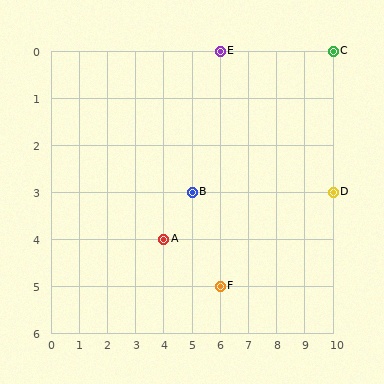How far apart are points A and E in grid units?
Points A and E are 2 columns and 4 rows apart (about 4.5 grid units diagonally).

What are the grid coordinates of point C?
Point C is at grid coordinates (10, 0).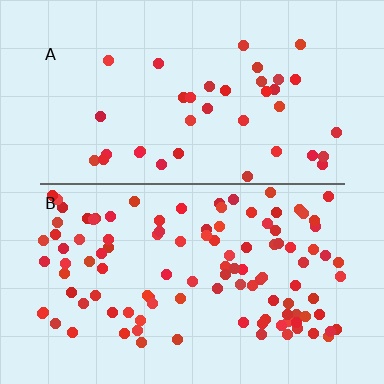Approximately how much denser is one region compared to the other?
Approximately 2.9× — region B over region A.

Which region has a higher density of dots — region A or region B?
B (the bottom).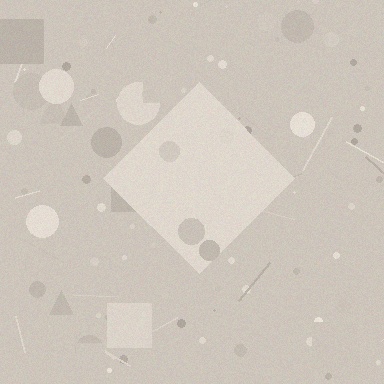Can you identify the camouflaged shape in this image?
The camouflaged shape is a diamond.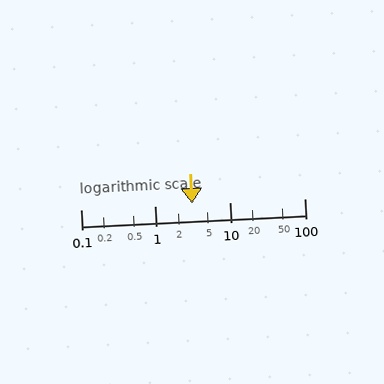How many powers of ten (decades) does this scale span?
The scale spans 3 decades, from 0.1 to 100.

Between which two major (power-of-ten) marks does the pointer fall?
The pointer is between 1 and 10.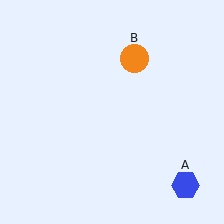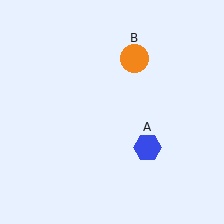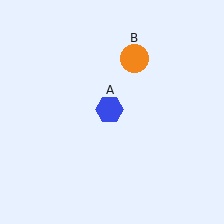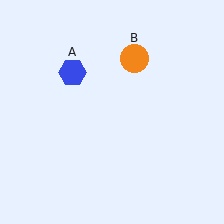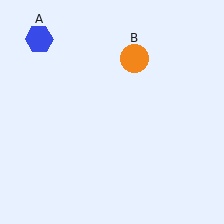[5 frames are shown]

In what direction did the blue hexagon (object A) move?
The blue hexagon (object A) moved up and to the left.